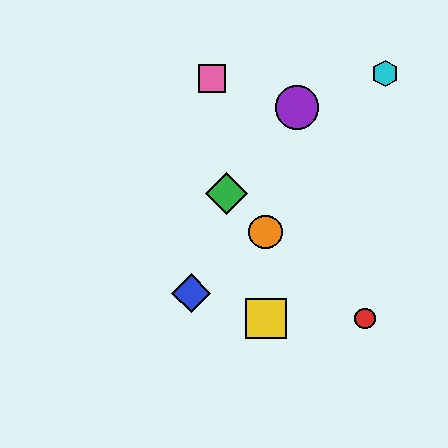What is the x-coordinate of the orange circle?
The orange circle is at x≈266.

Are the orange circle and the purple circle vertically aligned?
No, the orange circle is at x≈266 and the purple circle is at x≈297.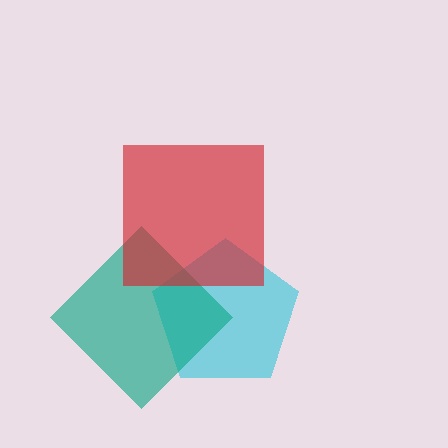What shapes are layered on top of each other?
The layered shapes are: a cyan pentagon, a teal diamond, a red square.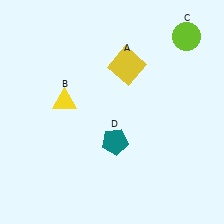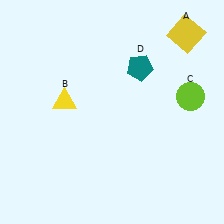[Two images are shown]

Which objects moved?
The objects that moved are: the yellow square (A), the lime circle (C), the teal pentagon (D).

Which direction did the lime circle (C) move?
The lime circle (C) moved down.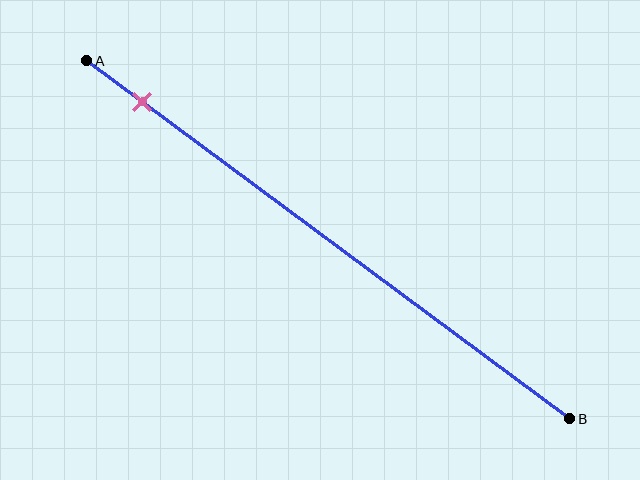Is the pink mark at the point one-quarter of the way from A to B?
No, the mark is at about 10% from A, not at the 25% one-quarter point.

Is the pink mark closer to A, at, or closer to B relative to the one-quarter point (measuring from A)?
The pink mark is closer to point A than the one-quarter point of segment AB.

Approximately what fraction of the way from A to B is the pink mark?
The pink mark is approximately 10% of the way from A to B.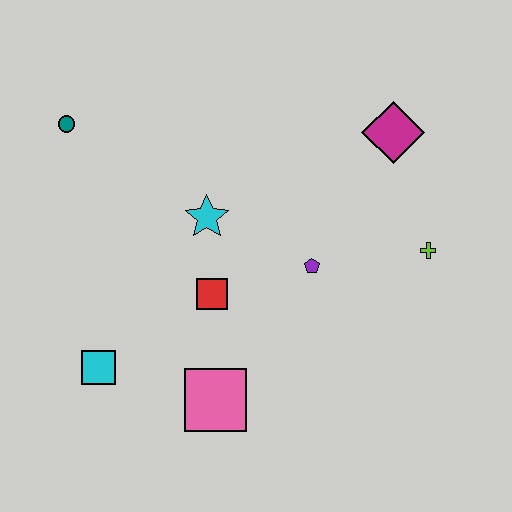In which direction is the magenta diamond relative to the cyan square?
The magenta diamond is to the right of the cyan square.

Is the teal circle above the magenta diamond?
Yes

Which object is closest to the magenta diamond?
The lime cross is closest to the magenta diamond.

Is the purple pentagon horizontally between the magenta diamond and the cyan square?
Yes